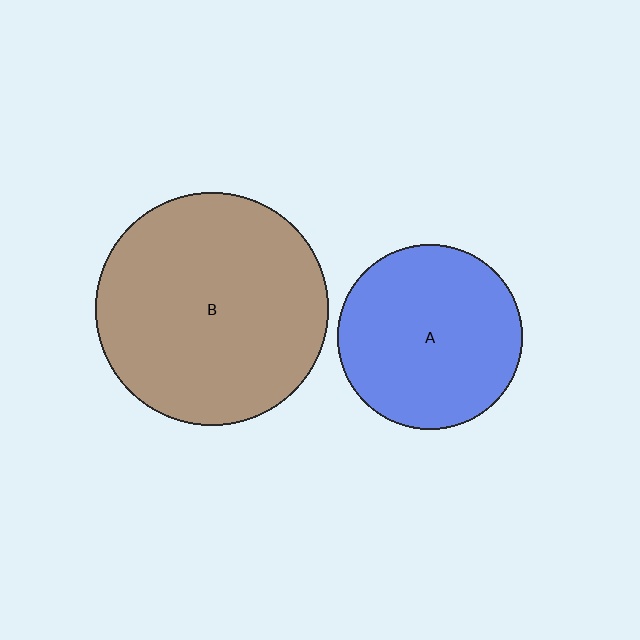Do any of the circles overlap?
No, none of the circles overlap.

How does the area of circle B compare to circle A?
Approximately 1.6 times.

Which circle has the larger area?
Circle B (brown).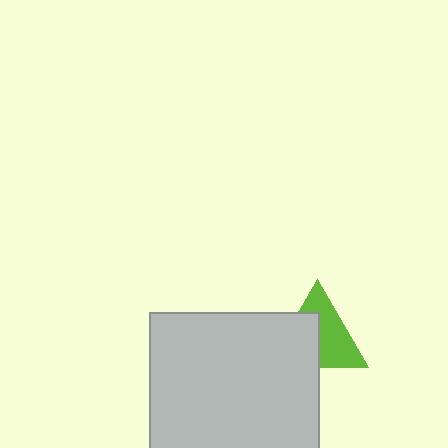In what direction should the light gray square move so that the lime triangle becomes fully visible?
The light gray square should move toward the lower-left. That is the shortest direction to clear the overlap and leave the lime triangle fully visible.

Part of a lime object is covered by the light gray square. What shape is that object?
It is a triangle.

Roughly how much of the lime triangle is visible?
About half of it is visible (roughly 54%).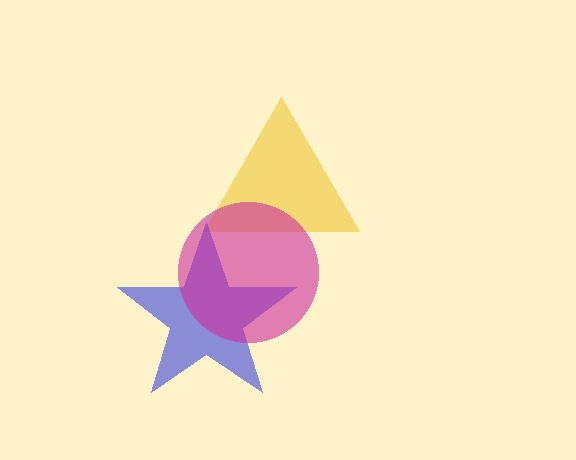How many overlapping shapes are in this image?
There are 3 overlapping shapes in the image.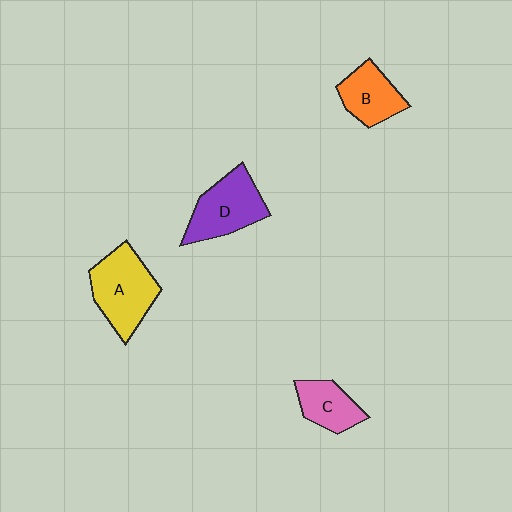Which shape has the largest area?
Shape A (yellow).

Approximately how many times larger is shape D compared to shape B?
Approximately 1.4 times.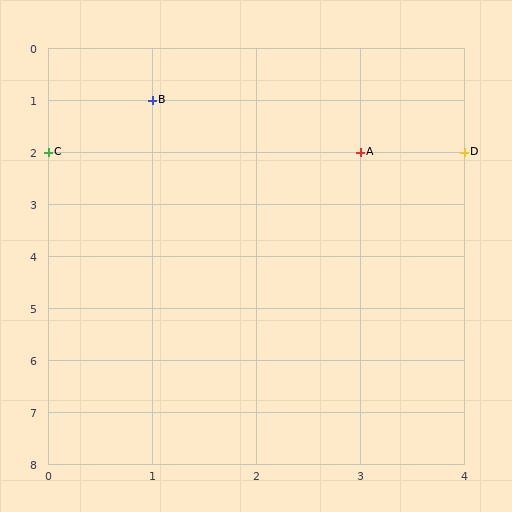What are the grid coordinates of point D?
Point D is at grid coordinates (4, 2).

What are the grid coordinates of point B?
Point B is at grid coordinates (1, 1).